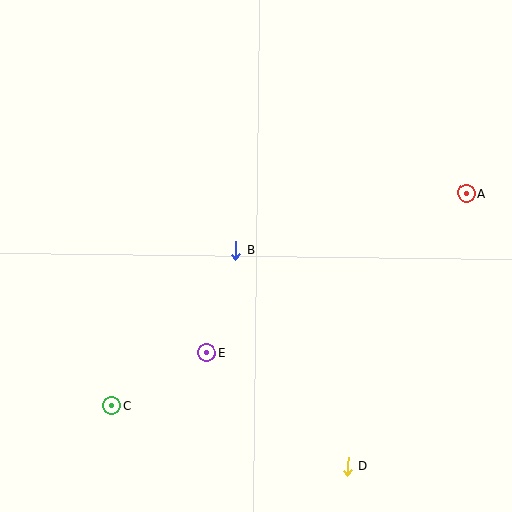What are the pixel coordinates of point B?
Point B is at (236, 250).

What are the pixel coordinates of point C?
Point C is at (112, 406).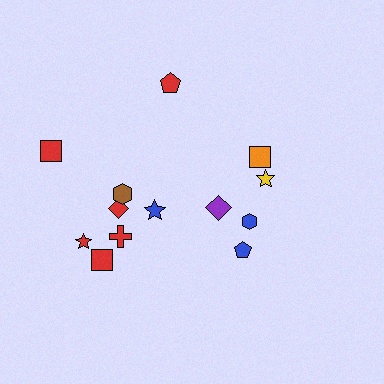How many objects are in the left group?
There are 8 objects.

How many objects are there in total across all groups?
There are 13 objects.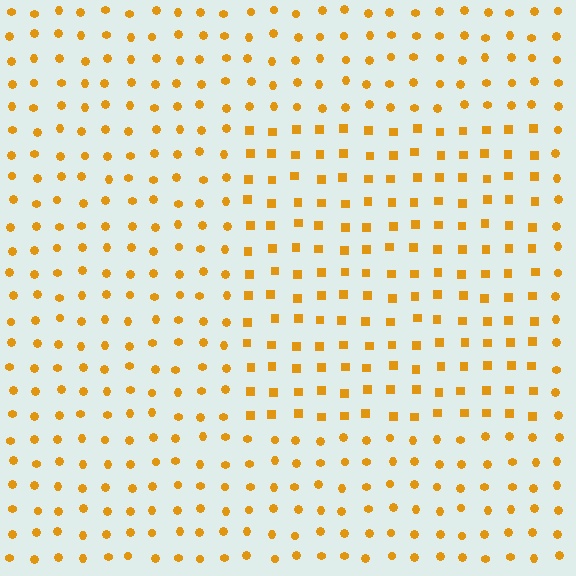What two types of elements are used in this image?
The image uses squares inside the rectangle region and circles outside it.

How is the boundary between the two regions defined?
The boundary is defined by a change in element shape: squares inside vs. circles outside. All elements share the same color and spacing.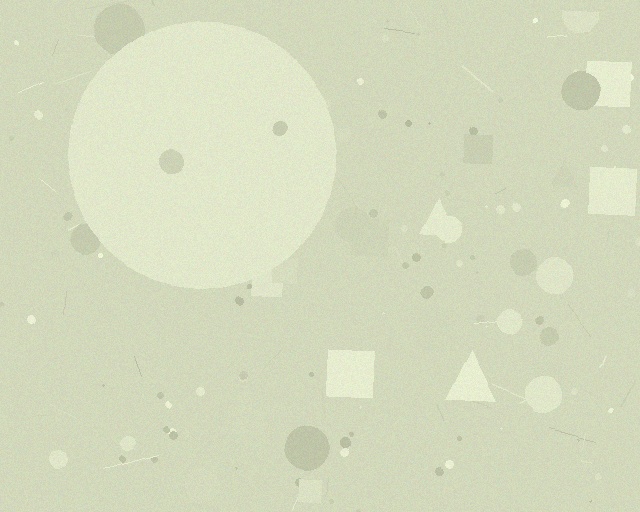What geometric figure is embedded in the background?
A circle is embedded in the background.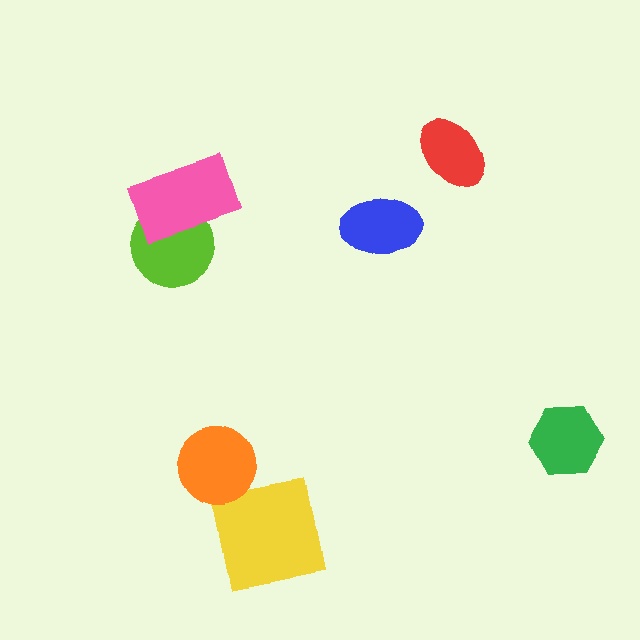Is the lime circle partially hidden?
Yes, it is partially covered by another shape.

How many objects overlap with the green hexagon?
0 objects overlap with the green hexagon.